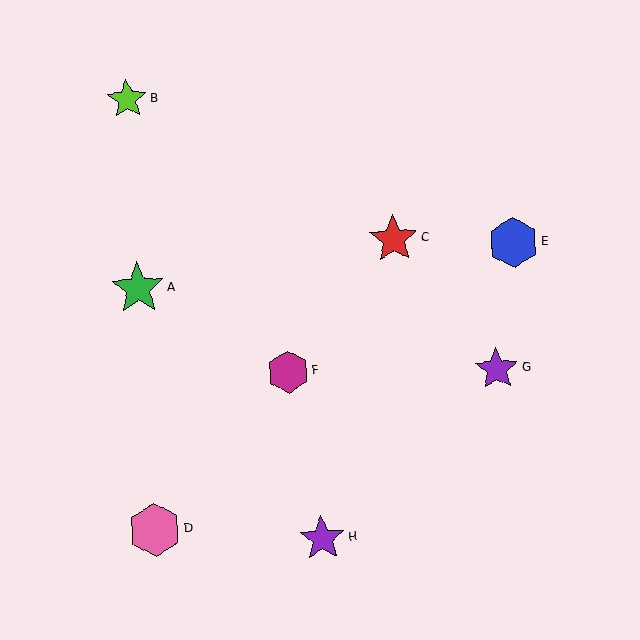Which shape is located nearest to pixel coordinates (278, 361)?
The magenta hexagon (labeled F) at (288, 372) is nearest to that location.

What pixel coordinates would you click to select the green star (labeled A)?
Click at (138, 288) to select the green star A.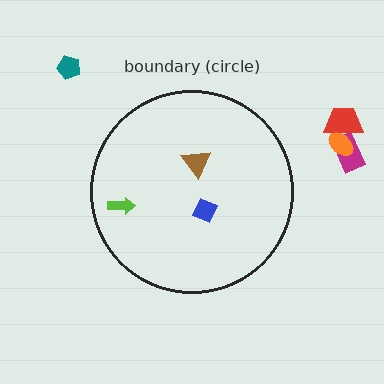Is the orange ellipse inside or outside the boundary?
Outside.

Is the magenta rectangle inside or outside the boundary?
Outside.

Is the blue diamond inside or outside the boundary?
Inside.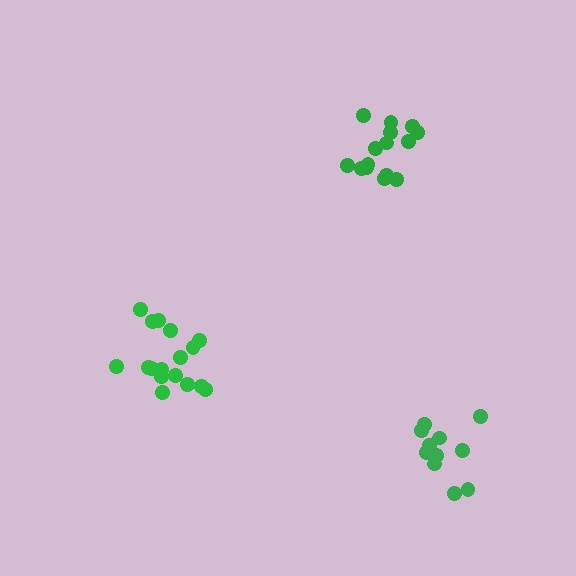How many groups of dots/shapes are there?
There are 3 groups.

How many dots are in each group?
Group 1: 11 dots, Group 2: 16 dots, Group 3: 17 dots (44 total).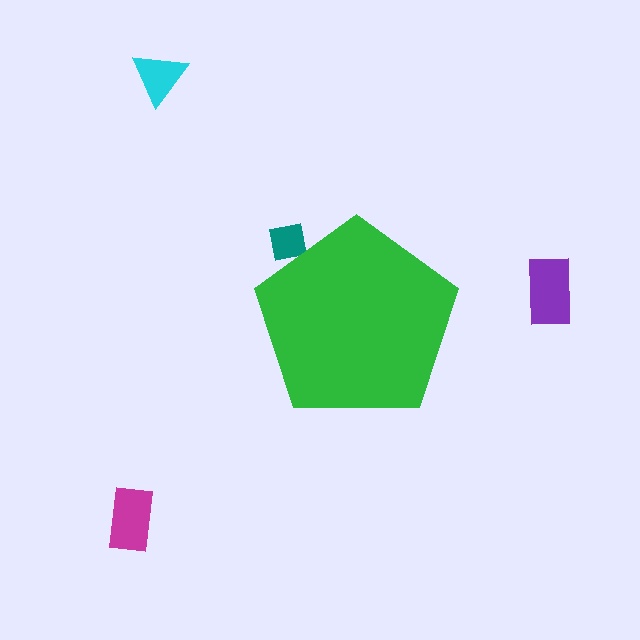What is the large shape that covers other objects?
A green pentagon.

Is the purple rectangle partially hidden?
No, the purple rectangle is fully visible.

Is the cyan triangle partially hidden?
No, the cyan triangle is fully visible.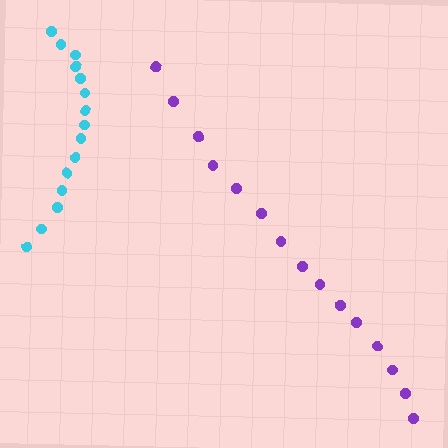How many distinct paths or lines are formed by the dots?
There are 2 distinct paths.